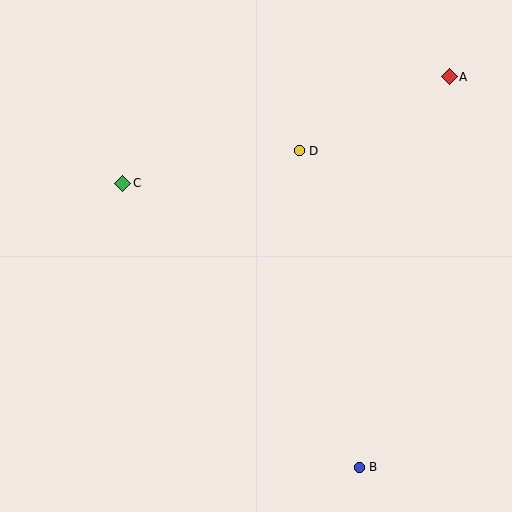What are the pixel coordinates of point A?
Point A is at (449, 77).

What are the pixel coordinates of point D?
Point D is at (299, 151).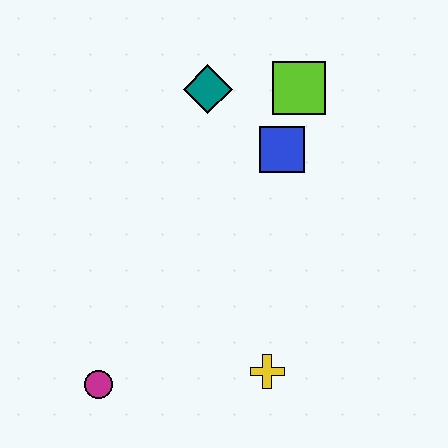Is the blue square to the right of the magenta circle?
Yes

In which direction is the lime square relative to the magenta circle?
The lime square is above the magenta circle.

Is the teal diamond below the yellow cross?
No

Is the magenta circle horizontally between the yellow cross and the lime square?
No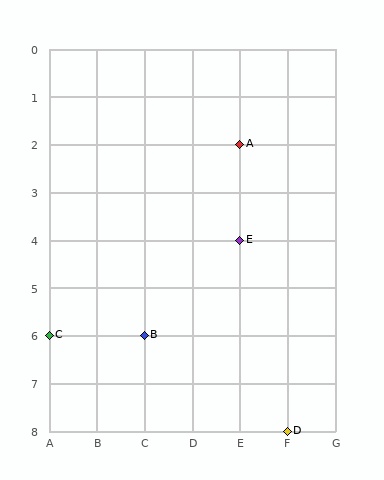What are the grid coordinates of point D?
Point D is at grid coordinates (F, 8).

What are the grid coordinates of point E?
Point E is at grid coordinates (E, 4).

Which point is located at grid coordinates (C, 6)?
Point B is at (C, 6).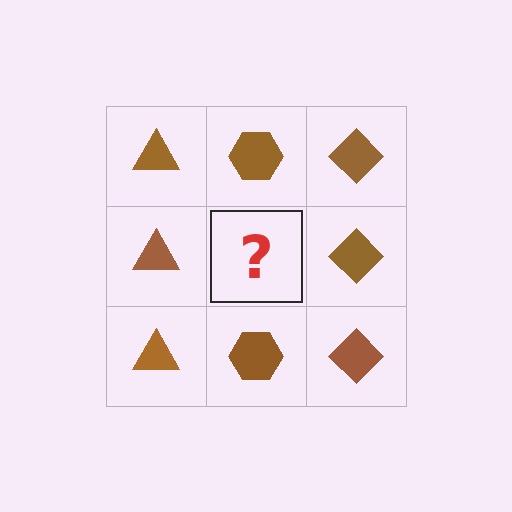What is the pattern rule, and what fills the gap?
The rule is that each column has a consistent shape. The gap should be filled with a brown hexagon.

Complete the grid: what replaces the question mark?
The question mark should be replaced with a brown hexagon.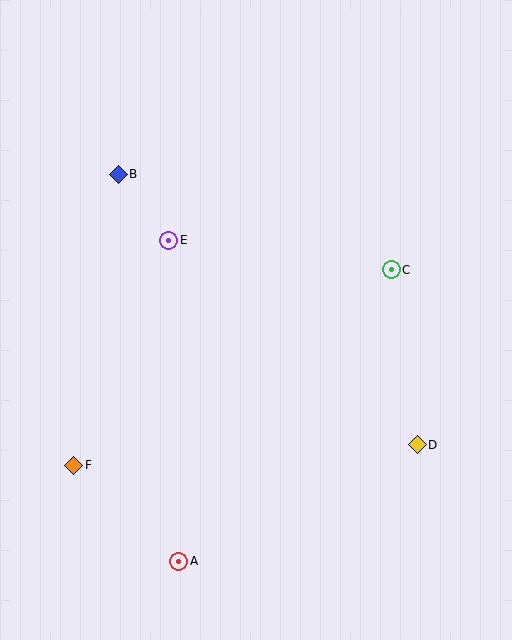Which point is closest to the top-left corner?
Point B is closest to the top-left corner.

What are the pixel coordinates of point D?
Point D is at (417, 445).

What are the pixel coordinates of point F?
Point F is at (74, 465).